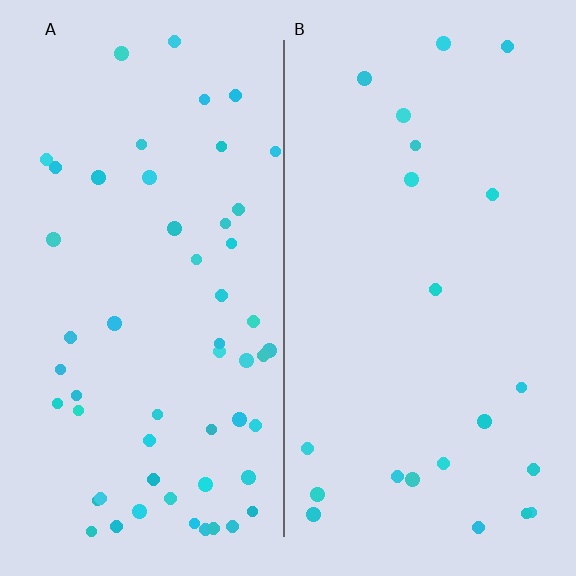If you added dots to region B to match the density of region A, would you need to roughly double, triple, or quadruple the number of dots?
Approximately triple.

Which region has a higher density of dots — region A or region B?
A (the left).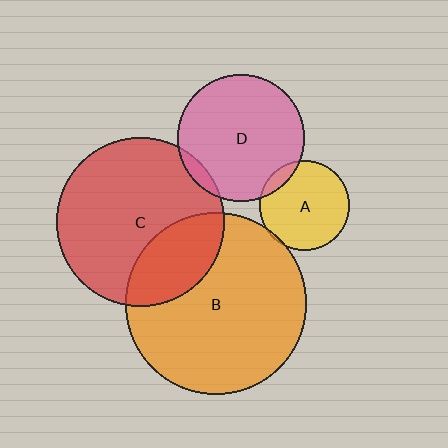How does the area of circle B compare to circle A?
Approximately 4.1 times.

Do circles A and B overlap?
Yes.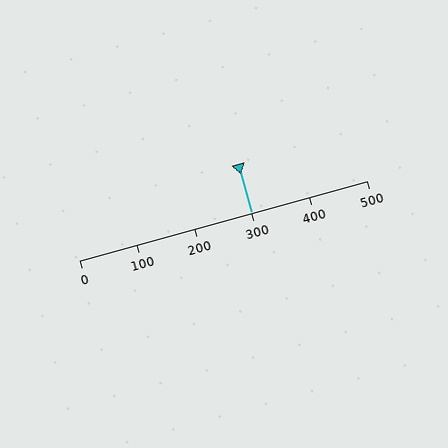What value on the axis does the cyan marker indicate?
The marker indicates approximately 300.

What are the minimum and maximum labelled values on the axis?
The axis runs from 0 to 500.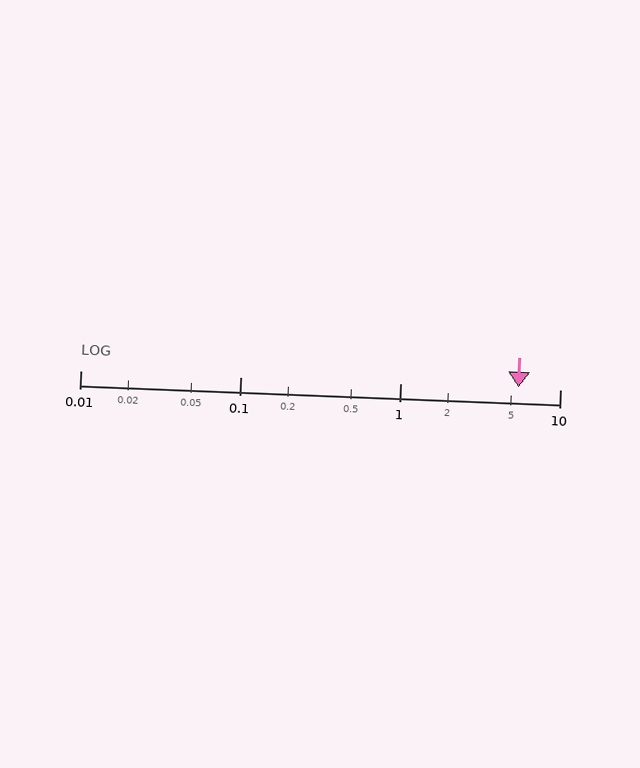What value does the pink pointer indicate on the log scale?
The pointer indicates approximately 5.5.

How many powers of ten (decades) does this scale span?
The scale spans 3 decades, from 0.01 to 10.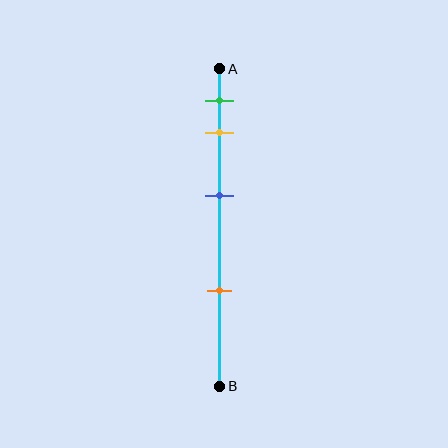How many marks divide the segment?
There are 4 marks dividing the segment.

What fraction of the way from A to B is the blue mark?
The blue mark is approximately 40% (0.4) of the way from A to B.